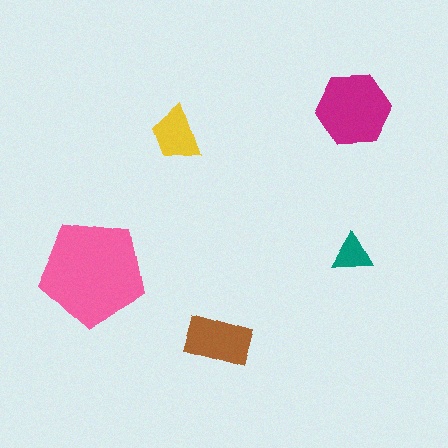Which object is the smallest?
The teal triangle.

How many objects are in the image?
There are 5 objects in the image.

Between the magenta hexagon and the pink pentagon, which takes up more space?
The pink pentagon.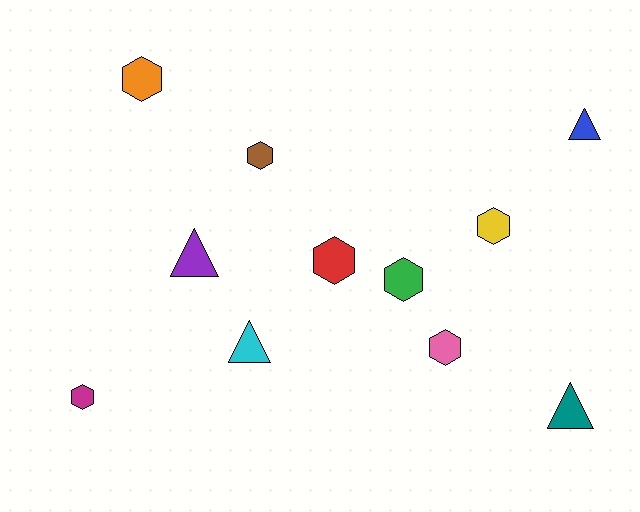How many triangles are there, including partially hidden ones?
There are 4 triangles.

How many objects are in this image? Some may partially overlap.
There are 11 objects.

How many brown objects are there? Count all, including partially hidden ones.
There is 1 brown object.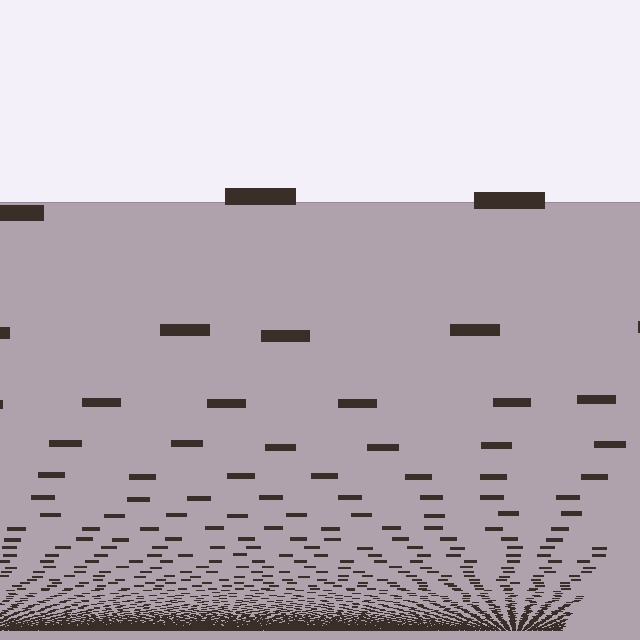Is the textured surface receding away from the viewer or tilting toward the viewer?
The surface appears to tilt toward the viewer. Texture elements get larger and sparser toward the top.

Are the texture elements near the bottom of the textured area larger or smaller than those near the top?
Smaller. The gradient is inverted — elements near the bottom are smaller and denser.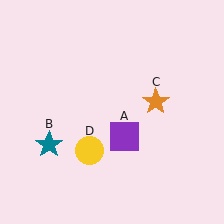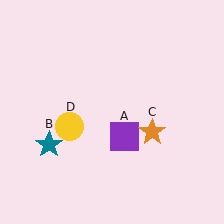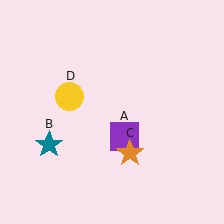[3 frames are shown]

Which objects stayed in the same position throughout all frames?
Purple square (object A) and teal star (object B) remained stationary.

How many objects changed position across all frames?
2 objects changed position: orange star (object C), yellow circle (object D).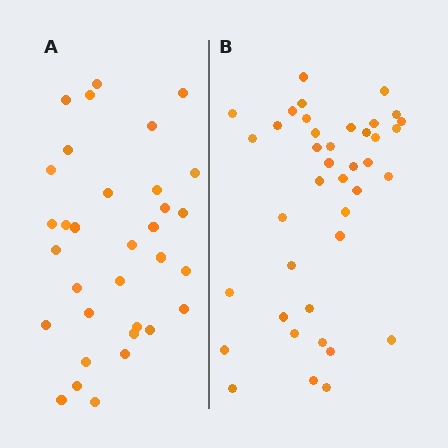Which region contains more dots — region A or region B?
Region B (the right region) has more dots.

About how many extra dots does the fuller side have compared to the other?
Region B has roughly 8 or so more dots than region A.